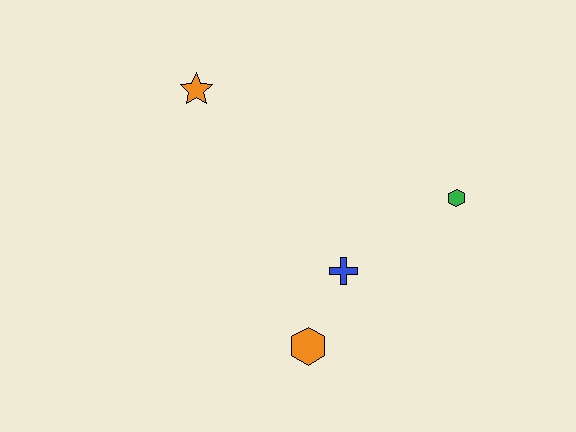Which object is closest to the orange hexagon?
The blue cross is closest to the orange hexagon.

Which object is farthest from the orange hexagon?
The orange star is farthest from the orange hexagon.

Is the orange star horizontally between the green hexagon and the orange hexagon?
No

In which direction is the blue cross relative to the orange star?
The blue cross is below the orange star.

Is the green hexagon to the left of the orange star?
No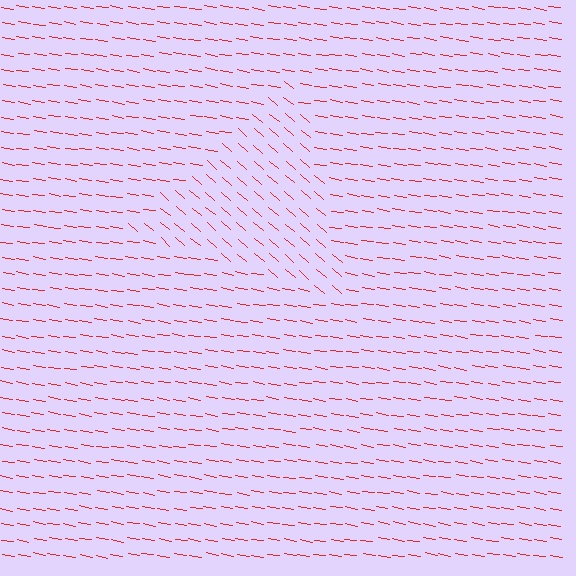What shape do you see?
I see a triangle.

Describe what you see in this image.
The image is filled with small red line segments. A triangle region in the image has lines oriented differently from the surrounding lines, creating a visible texture boundary.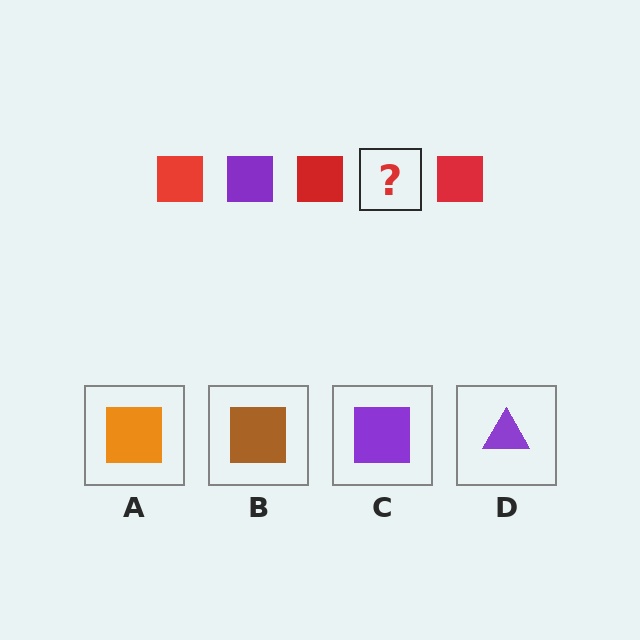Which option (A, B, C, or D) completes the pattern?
C.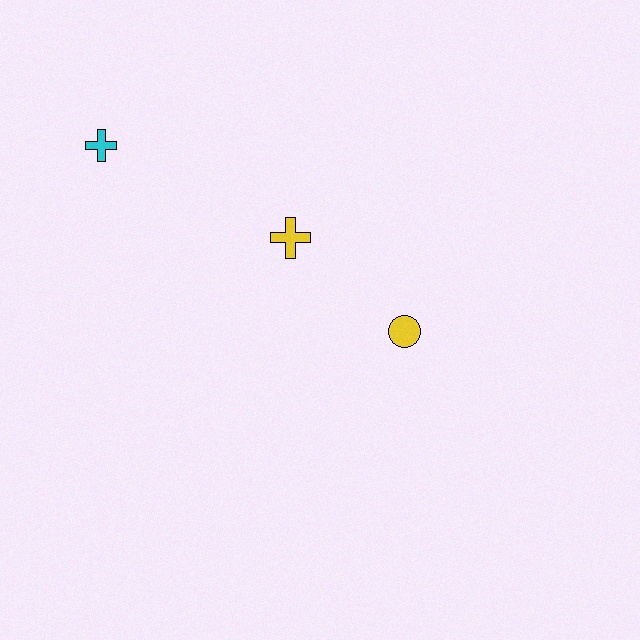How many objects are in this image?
There are 3 objects.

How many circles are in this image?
There is 1 circle.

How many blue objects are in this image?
There are no blue objects.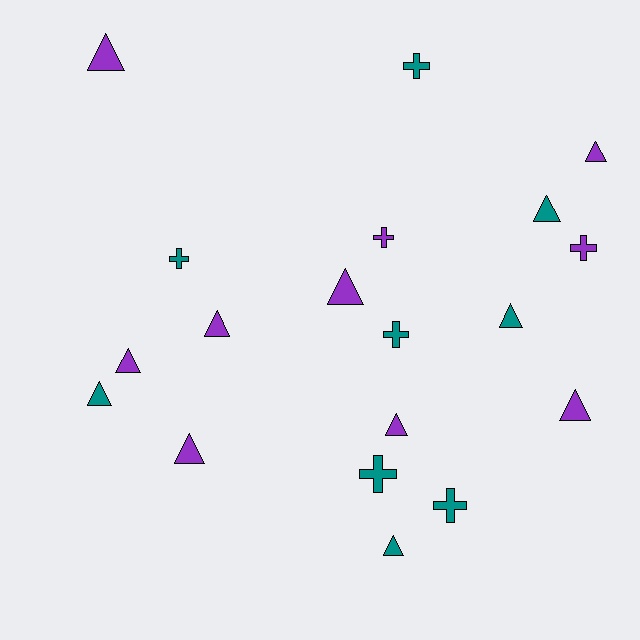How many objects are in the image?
There are 19 objects.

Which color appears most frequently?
Purple, with 10 objects.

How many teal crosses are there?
There are 5 teal crosses.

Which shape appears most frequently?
Triangle, with 12 objects.